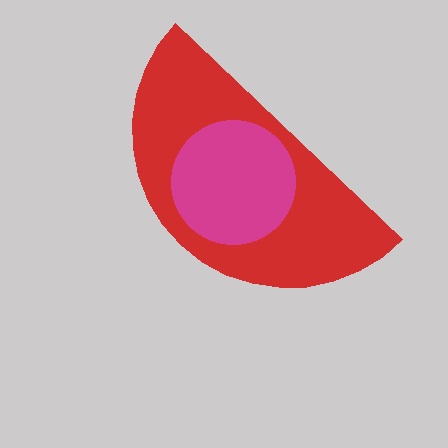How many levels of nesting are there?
2.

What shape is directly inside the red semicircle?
The magenta circle.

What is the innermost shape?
The magenta circle.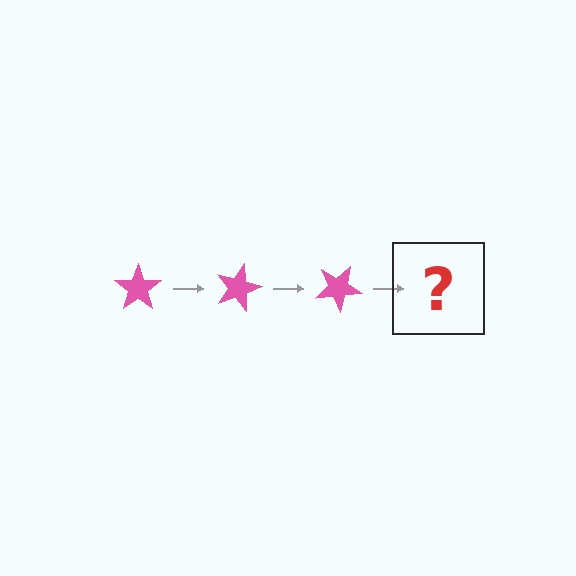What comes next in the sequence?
The next element should be a pink star rotated 45 degrees.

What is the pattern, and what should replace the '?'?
The pattern is that the star rotates 15 degrees each step. The '?' should be a pink star rotated 45 degrees.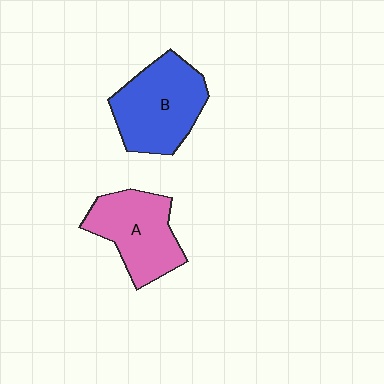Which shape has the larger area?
Shape B (blue).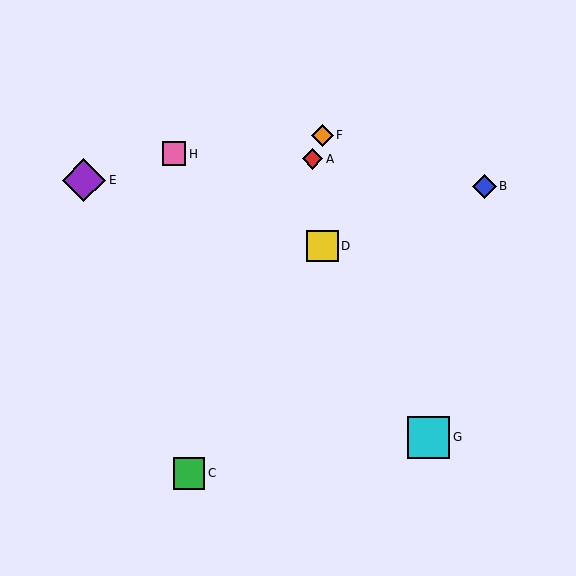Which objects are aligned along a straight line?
Objects A, C, F are aligned along a straight line.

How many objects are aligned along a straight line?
3 objects (A, C, F) are aligned along a straight line.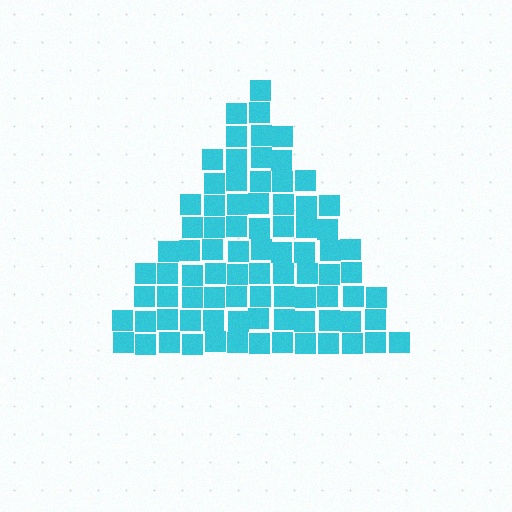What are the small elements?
The small elements are squares.